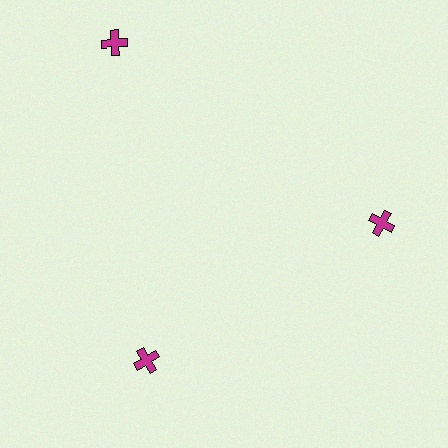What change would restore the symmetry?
The symmetry would be restored by moving it inward, back onto the ring so that all 3 crosses sit at equal angles and equal distance from the center.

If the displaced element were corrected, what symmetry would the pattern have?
It would have 3-fold rotational symmetry — the pattern would map onto itself every 120 degrees.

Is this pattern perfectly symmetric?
No. The 3 magenta crosses are arranged in a ring, but one element near the 11 o'clock position is pushed outward from the center, breaking the 3-fold rotational symmetry.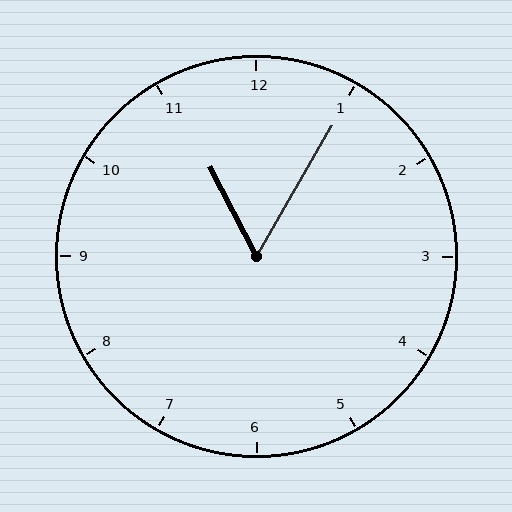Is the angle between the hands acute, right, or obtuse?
It is acute.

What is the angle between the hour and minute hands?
Approximately 58 degrees.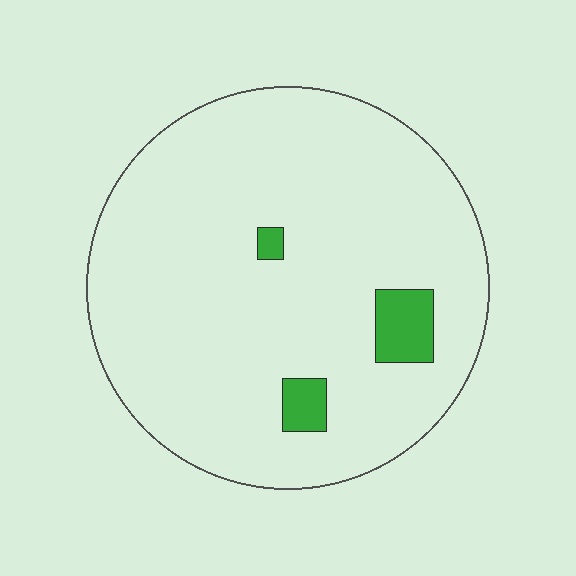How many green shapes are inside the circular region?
3.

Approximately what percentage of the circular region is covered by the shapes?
Approximately 5%.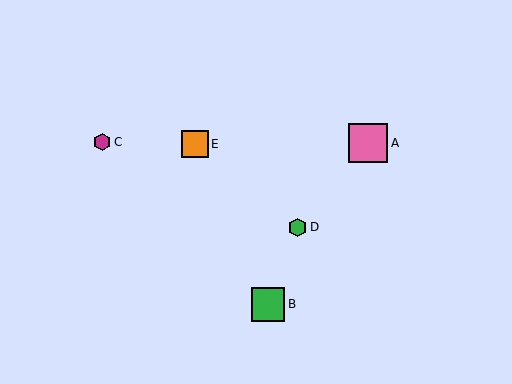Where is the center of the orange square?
The center of the orange square is at (195, 144).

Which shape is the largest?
The pink square (labeled A) is the largest.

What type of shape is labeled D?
Shape D is a green hexagon.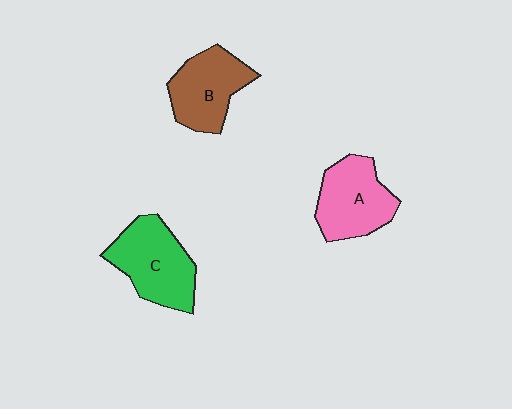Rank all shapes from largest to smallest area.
From largest to smallest: C (green), A (pink), B (brown).